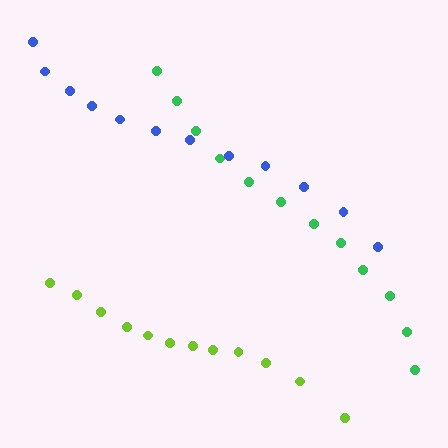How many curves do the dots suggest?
There are 3 distinct paths.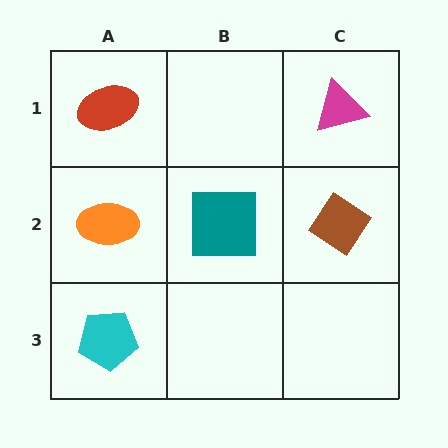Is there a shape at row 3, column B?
No, that cell is empty.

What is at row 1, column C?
A magenta triangle.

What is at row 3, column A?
A cyan pentagon.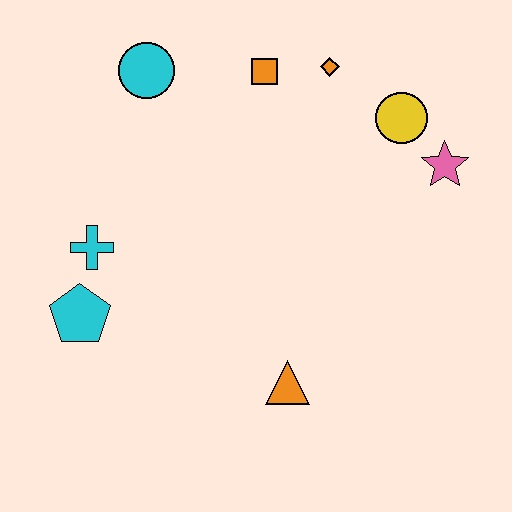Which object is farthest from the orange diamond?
The cyan pentagon is farthest from the orange diamond.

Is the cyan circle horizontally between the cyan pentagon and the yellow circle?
Yes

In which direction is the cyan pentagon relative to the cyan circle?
The cyan pentagon is below the cyan circle.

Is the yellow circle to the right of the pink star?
No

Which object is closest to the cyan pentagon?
The cyan cross is closest to the cyan pentagon.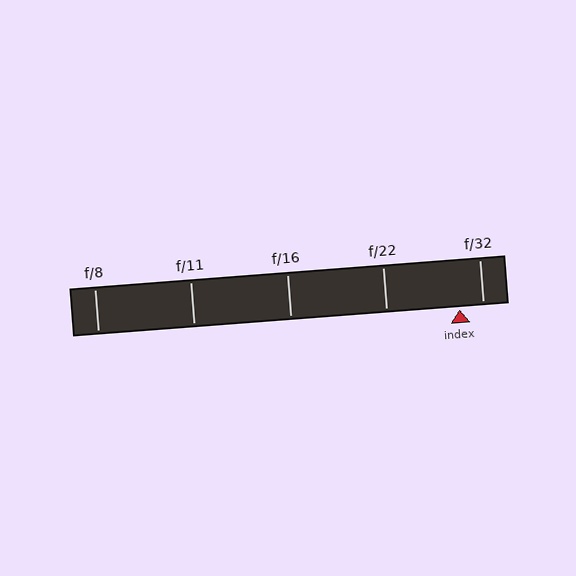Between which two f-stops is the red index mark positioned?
The index mark is between f/22 and f/32.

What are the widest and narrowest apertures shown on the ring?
The widest aperture shown is f/8 and the narrowest is f/32.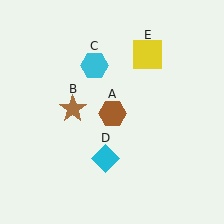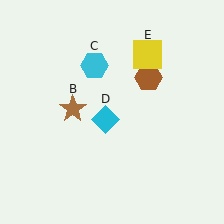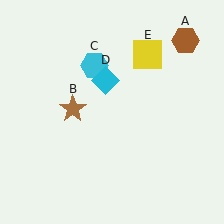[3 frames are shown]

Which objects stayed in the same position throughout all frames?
Brown star (object B) and cyan hexagon (object C) and yellow square (object E) remained stationary.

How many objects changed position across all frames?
2 objects changed position: brown hexagon (object A), cyan diamond (object D).